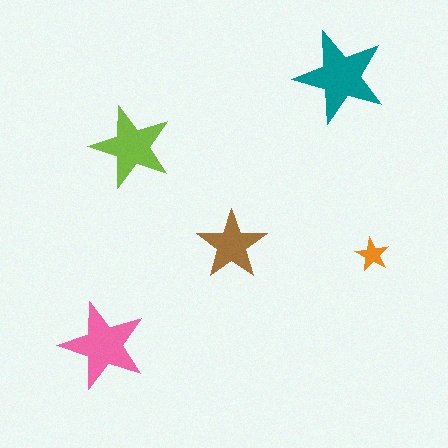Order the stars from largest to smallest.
the teal one, the pink one, the lime one, the brown one, the orange one.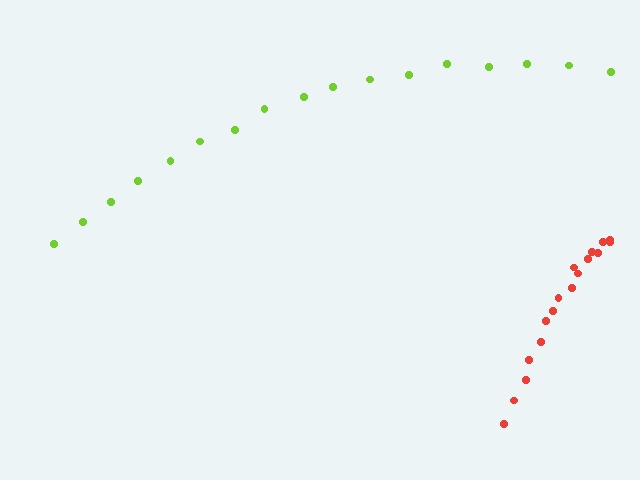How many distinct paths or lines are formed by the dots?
There are 2 distinct paths.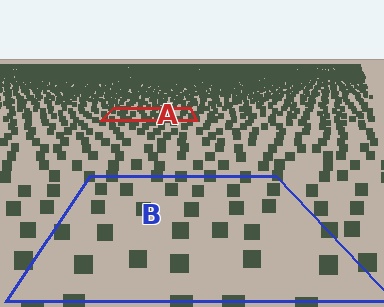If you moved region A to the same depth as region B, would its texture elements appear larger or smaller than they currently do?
They would appear larger. At a closer depth, the same texture elements are projected at a bigger on-screen size.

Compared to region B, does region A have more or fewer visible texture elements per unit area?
Region A has more texture elements per unit area — they are packed more densely because it is farther away.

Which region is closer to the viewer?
Region B is closer. The texture elements there are larger and more spread out.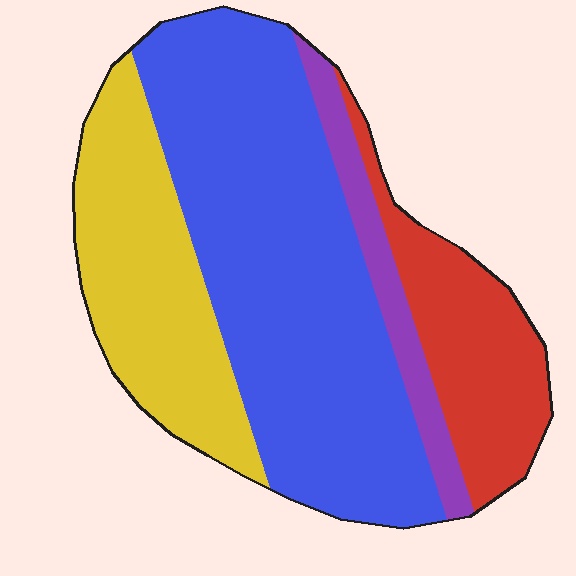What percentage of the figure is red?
Red takes up less than a quarter of the figure.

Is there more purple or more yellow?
Yellow.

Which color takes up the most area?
Blue, at roughly 50%.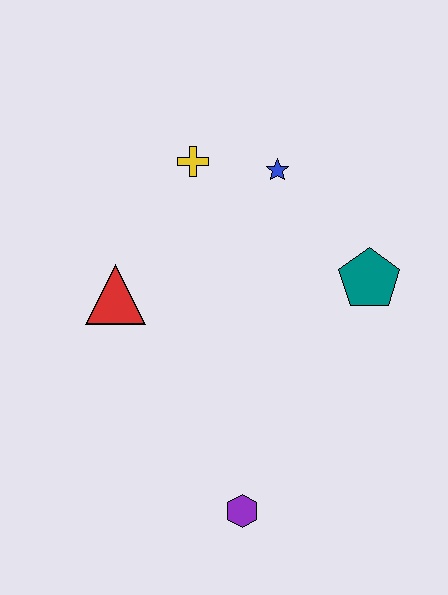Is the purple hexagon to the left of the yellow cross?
No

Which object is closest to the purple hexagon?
The red triangle is closest to the purple hexagon.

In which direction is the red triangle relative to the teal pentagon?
The red triangle is to the left of the teal pentagon.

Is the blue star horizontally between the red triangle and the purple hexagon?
No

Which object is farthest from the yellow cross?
The purple hexagon is farthest from the yellow cross.